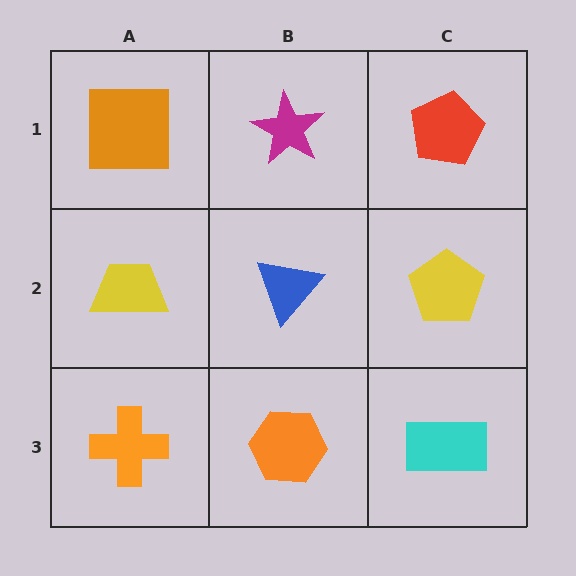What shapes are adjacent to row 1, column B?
A blue triangle (row 2, column B), an orange square (row 1, column A), a red pentagon (row 1, column C).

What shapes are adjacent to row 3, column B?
A blue triangle (row 2, column B), an orange cross (row 3, column A), a cyan rectangle (row 3, column C).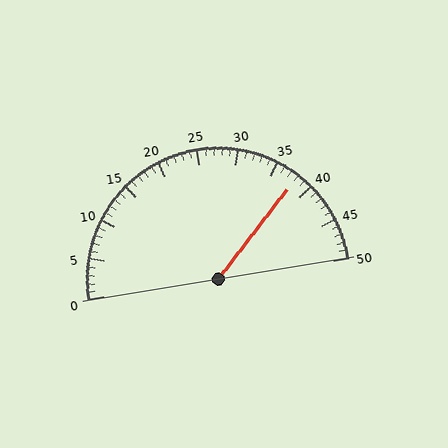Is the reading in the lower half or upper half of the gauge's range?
The reading is in the upper half of the range (0 to 50).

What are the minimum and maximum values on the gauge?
The gauge ranges from 0 to 50.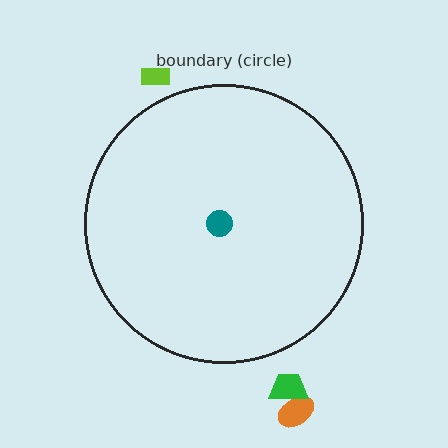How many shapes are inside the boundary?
1 inside, 3 outside.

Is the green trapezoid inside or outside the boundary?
Outside.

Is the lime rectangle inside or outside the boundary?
Outside.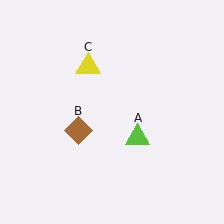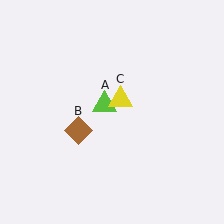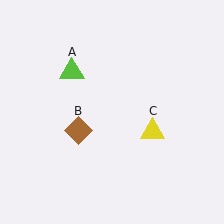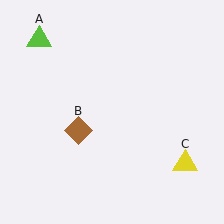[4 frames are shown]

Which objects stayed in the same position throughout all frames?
Brown diamond (object B) remained stationary.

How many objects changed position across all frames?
2 objects changed position: lime triangle (object A), yellow triangle (object C).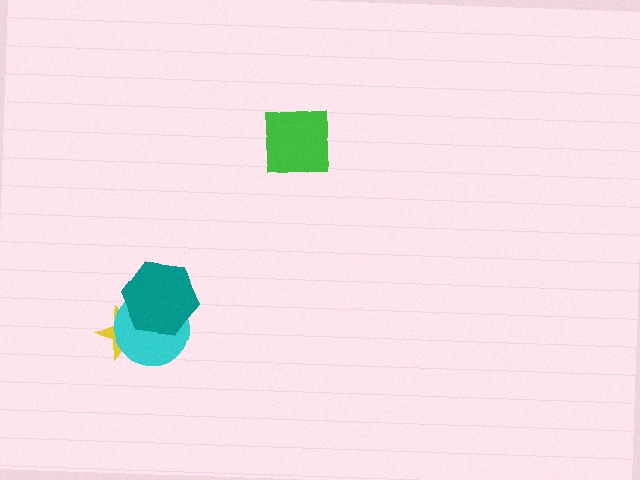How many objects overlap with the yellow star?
2 objects overlap with the yellow star.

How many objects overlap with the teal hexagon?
2 objects overlap with the teal hexagon.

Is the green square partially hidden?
No, no other shape covers it.